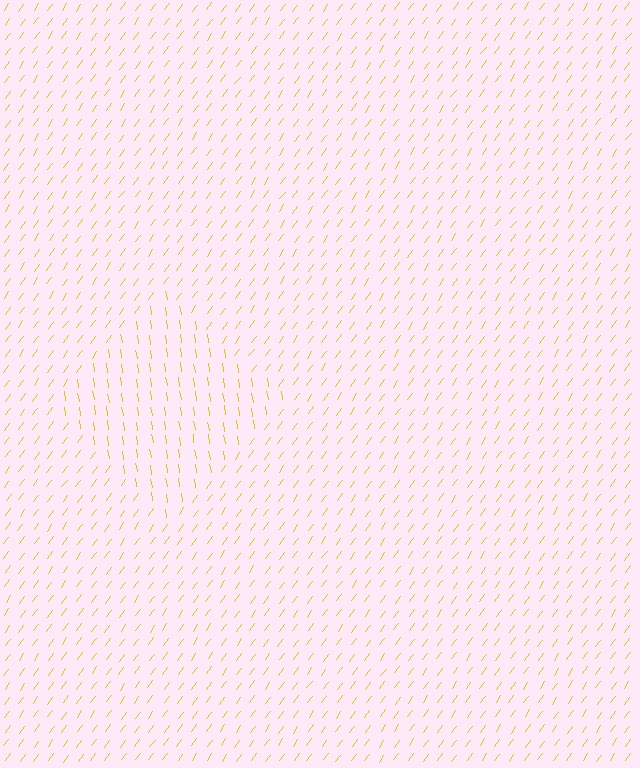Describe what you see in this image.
The image is filled with small yellow line segments. A diamond region in the image has lines oriented differently from the surrounding lines, creating a visible texture boundary.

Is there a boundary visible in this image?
Yes, there is a texture boundary formed by a change in line orientation.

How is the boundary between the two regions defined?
The boundary is defined purely by a change in line orientation (approximately 45 degrees difference). All lines are the same color and thickness.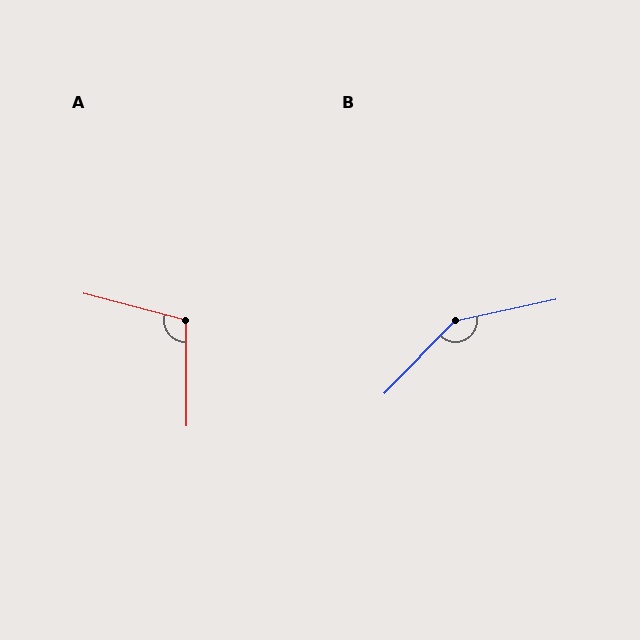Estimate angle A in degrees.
Approximately 105 degrees.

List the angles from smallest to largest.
A (105°), B (146°).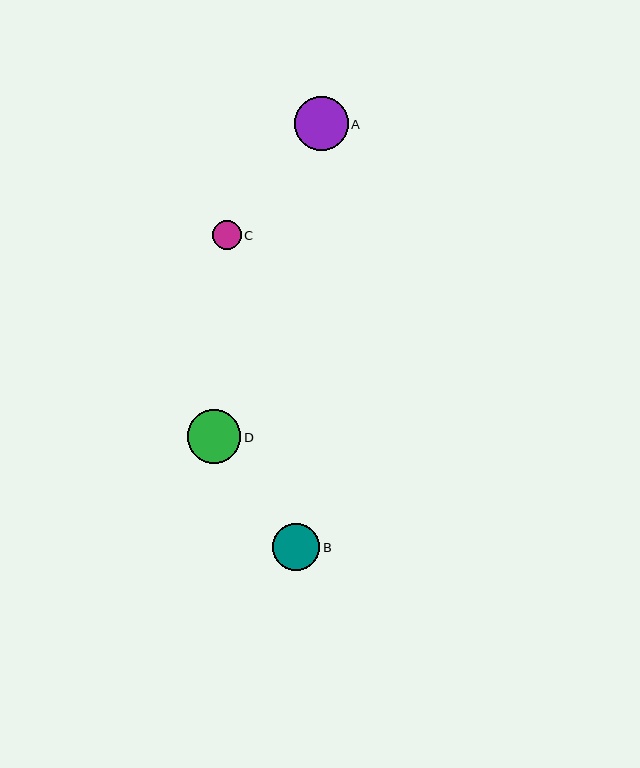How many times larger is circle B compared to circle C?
Circle B is approximately 1.6 times the size of circle C.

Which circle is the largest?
Circle A is the largest with a size of approximately 54 pixels.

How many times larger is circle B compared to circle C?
Circle B is approximately 1.6 times the size of circle C.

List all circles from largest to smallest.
From largest to smallest: A, D, B, C.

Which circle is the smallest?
Circle C is the smallest with a size of approximately 29 pixels.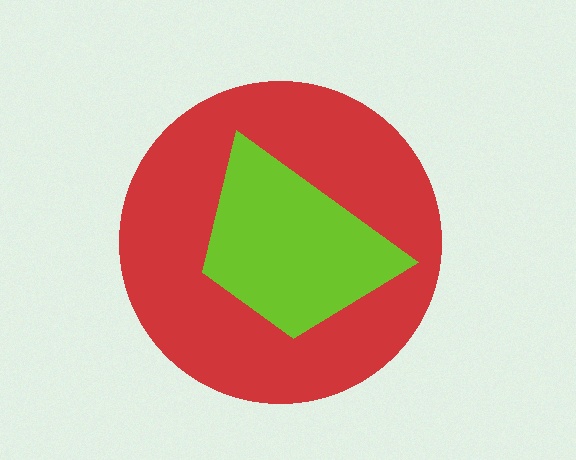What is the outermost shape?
The red circle.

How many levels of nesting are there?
2.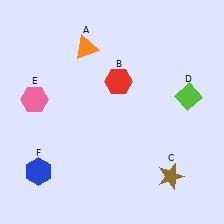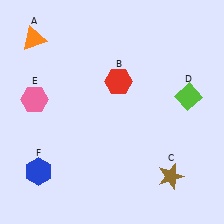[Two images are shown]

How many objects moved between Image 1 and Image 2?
1 object moved between the two images.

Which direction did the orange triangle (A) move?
The orange triangle (A) moved left.